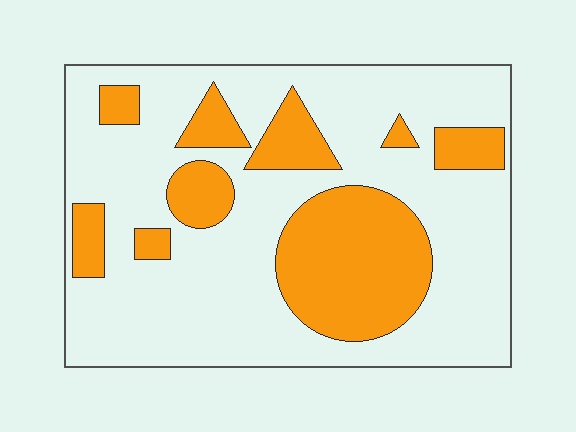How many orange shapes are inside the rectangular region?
9.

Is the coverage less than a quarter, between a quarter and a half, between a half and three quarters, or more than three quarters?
Between a quarter and a half.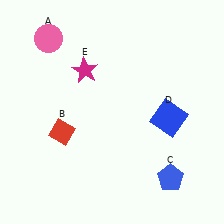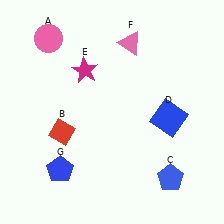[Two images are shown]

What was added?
A pink triangle (F), a blue pentagon (G) were added in Image 2.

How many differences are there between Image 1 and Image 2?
There are 2 differences between the two images.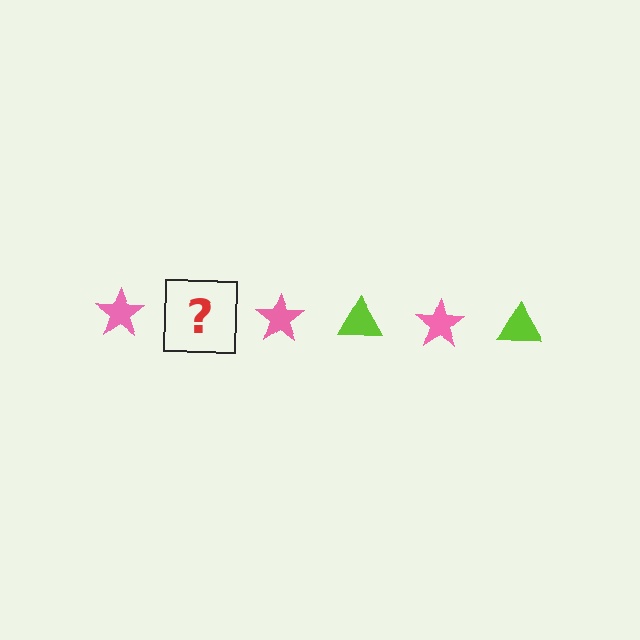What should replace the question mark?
The question mark should be replaced with a lime triangle.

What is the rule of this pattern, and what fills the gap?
The rule is that the pattern alternates between pink star and lime triangle. The gap should be filled with a lime triangle.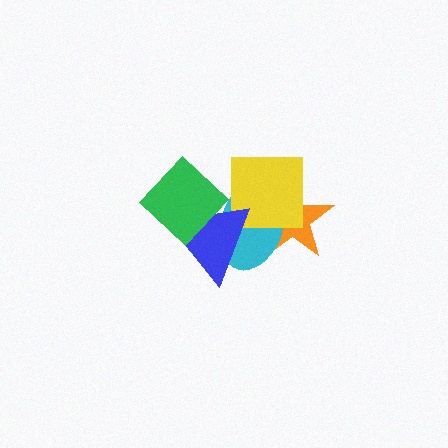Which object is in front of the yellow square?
The blue triangle is in front of the yellow square.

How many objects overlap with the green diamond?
2 objects overlap with the green diamond.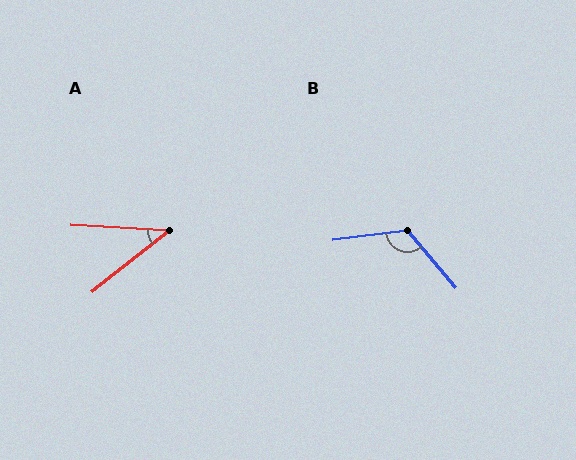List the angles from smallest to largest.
A (42°), B (123°).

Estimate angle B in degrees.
Approximately 123 degrees.